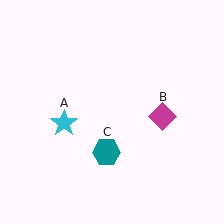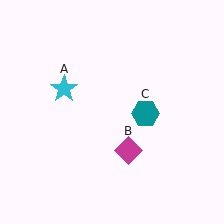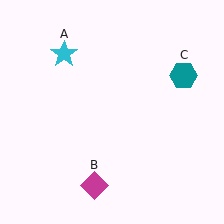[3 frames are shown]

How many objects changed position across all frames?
3 objects changed position: cyan star (object A), magenta diamond (object B), teal hexagon (object C).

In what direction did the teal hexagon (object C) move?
The teal hexagon (object C) moved up and to the right.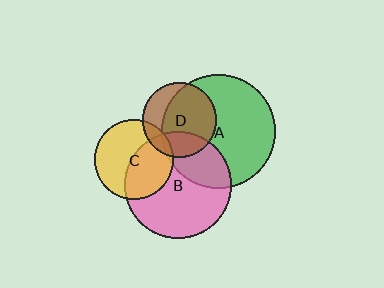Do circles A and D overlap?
Yes.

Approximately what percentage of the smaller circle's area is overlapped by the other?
Approximately 70%.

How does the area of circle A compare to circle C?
Approximately 2.0 times.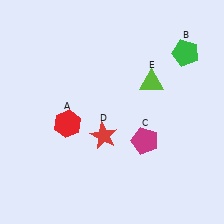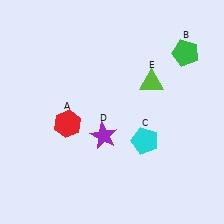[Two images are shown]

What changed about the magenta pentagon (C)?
In Image 1, C is magenta. In Image 2, it changed to cyan.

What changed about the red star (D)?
In Image 1, D is red. In Image 2, it changed to purple.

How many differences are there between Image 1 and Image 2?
There are 2 differences between the two images.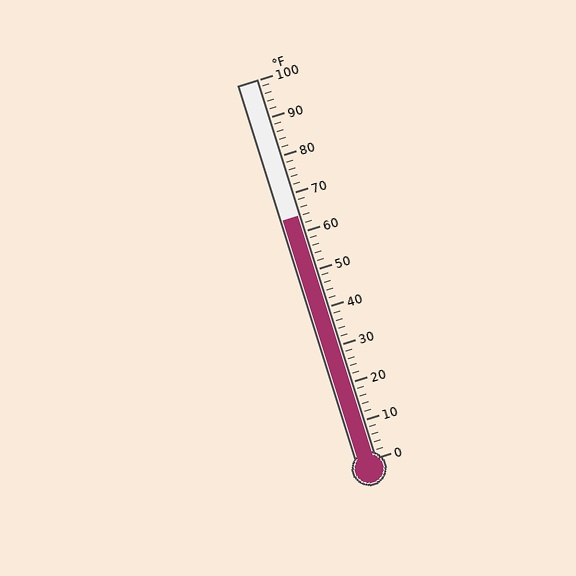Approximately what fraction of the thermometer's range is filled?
The thermometer is filled to approximately 65% of its range.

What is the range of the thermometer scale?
The thermometer scale ranges from 0°F to 100°F.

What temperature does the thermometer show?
The thermometer shows approximately 64°F.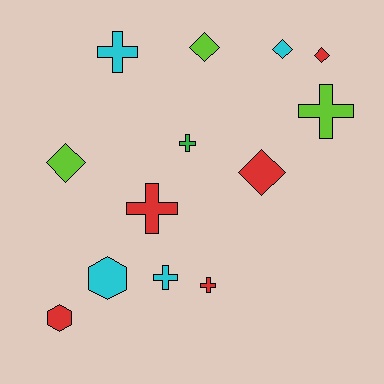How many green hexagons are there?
There are no green hexagons.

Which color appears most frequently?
Red, with 5 objects.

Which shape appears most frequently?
Cross, with 6 objects.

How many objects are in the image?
There are 13 objects.